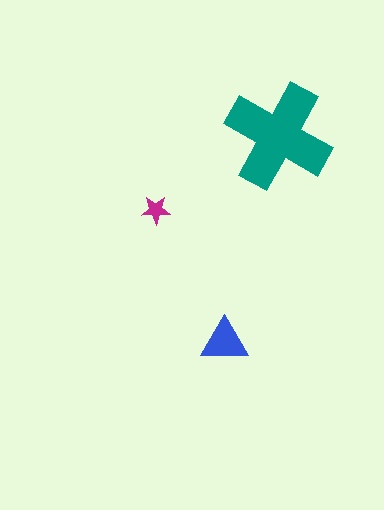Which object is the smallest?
The magenta star.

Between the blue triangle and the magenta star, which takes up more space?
The blue triangle.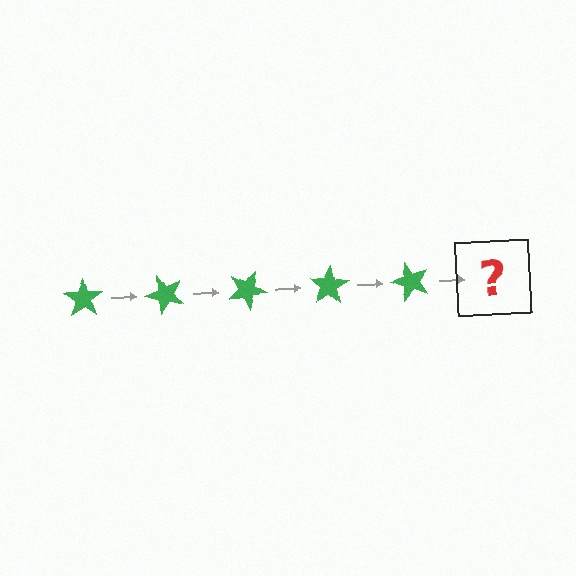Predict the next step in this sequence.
The next step is a green star rotated 250 degrees.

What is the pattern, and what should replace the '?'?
The pattern is that the star rotates 50 degrees each step. The '?' should be a green star rotated 250 degrees.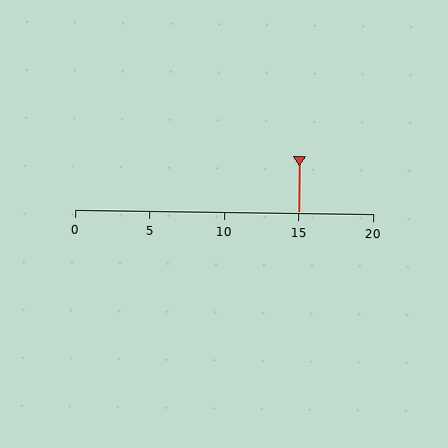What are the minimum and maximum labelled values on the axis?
The axis runs from 0 to 20.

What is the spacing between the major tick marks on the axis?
The major ticks are spaced 5 apart.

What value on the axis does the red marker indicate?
The marker indicates approximately 15.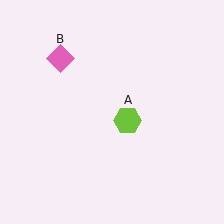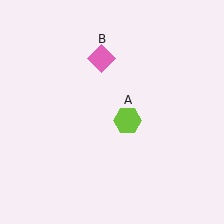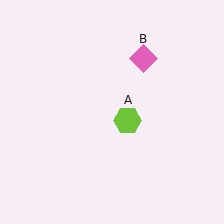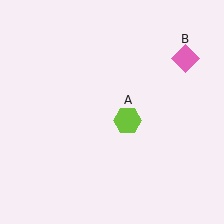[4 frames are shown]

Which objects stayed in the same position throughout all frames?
Lime hexagon (object A) remained stationary.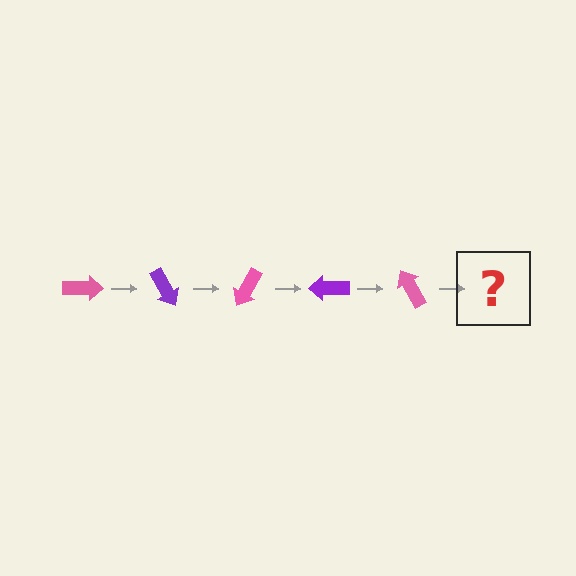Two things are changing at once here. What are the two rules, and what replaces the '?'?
The two rules are that it rotates 60 degrees each step and the color cycles through pink and purple. The '?' should be a purple arrow, rotated 300 degrees from the start.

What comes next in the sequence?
The next element should be a purple arrow, rotated 300 degrees from the start.